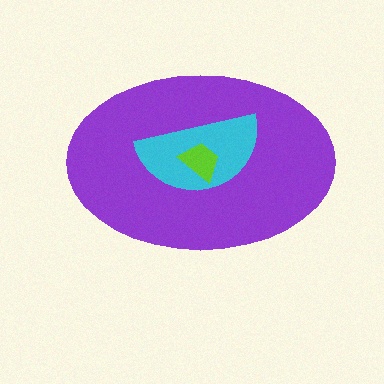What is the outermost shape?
The purple ellipse.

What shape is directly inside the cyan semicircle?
The lime trapezoid.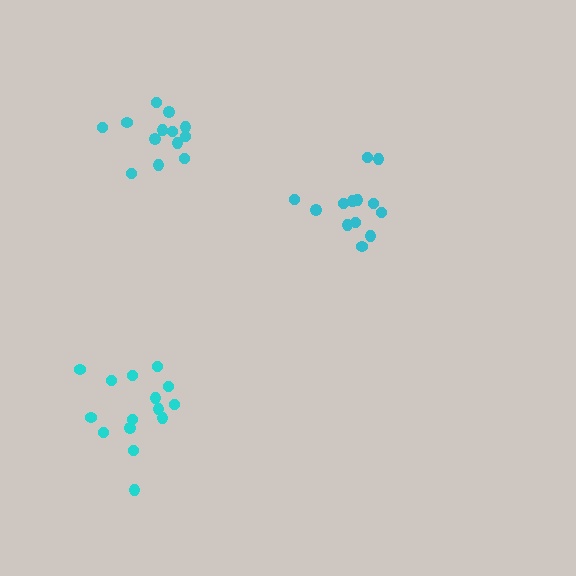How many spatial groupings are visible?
There are 3 spatial groupings.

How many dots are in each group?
Group 1: 13 dots, Group 2: 13 dots, Group 3: 15 dots (41 total).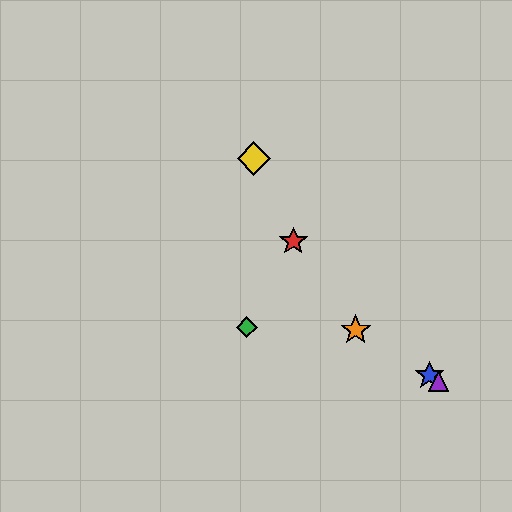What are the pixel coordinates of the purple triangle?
The purple triangle is at (438, 381).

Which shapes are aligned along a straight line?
The blue star, the purple triangle, the orange star are aligned along a straight line.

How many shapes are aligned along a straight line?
3 shapes (the blue star, the purple triangle, the orange star) are aligned along a straight line.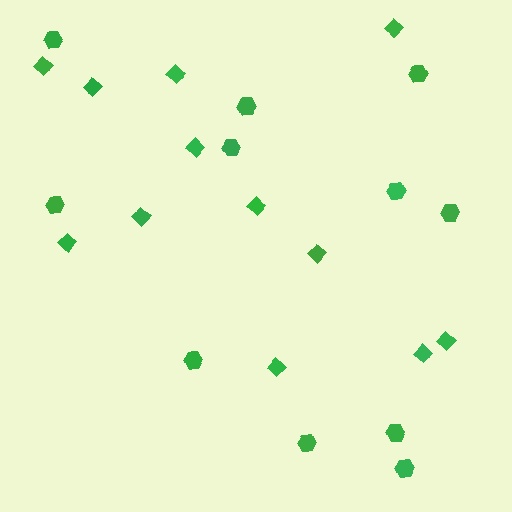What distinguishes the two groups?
There are 2 groups: one group of diamonds (12) and one group of hexagons (11).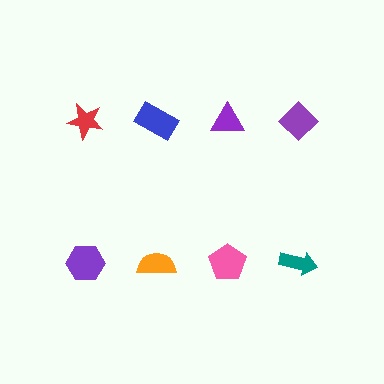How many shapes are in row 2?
4 shapes.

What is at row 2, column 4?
A teal arrow.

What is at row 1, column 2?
A blue rectangle.